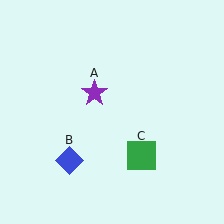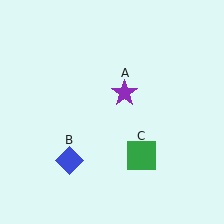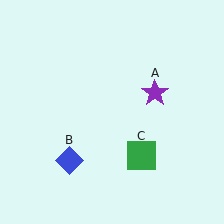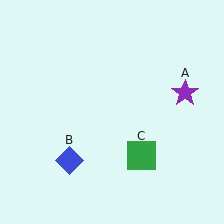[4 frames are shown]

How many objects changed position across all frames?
1 object changed position: purple star (object A).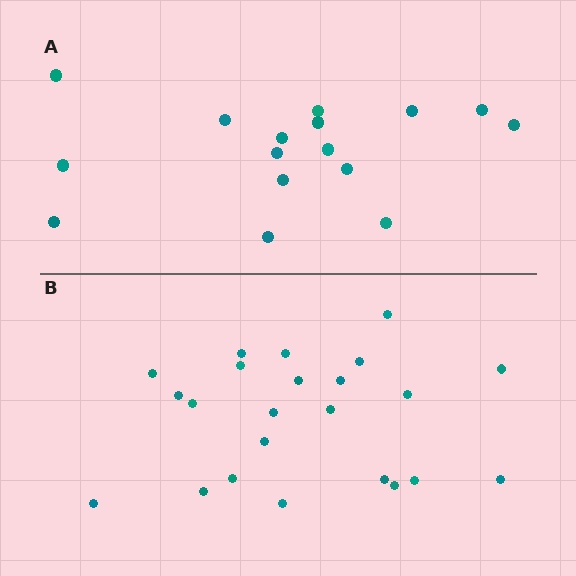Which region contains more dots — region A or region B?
Region B (the bottom region) has more dots.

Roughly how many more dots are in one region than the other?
Region B has roughly 8 or so more dots than region A.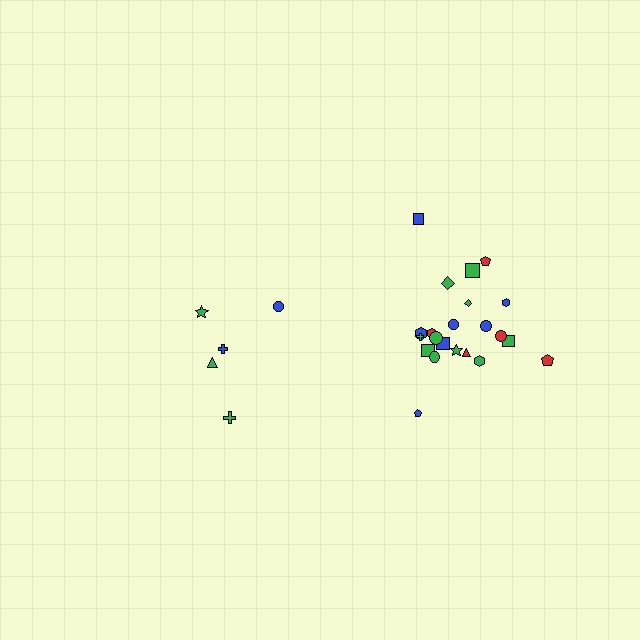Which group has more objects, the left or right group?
The right group.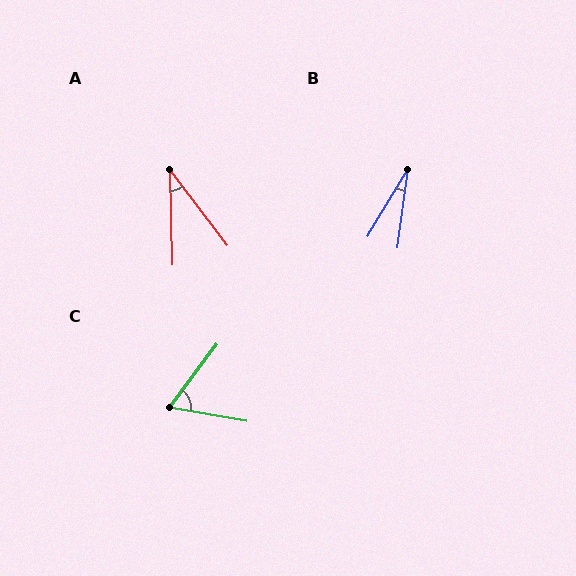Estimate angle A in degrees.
Approximately 36 degrees.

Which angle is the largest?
C, at approximately 63 degrees.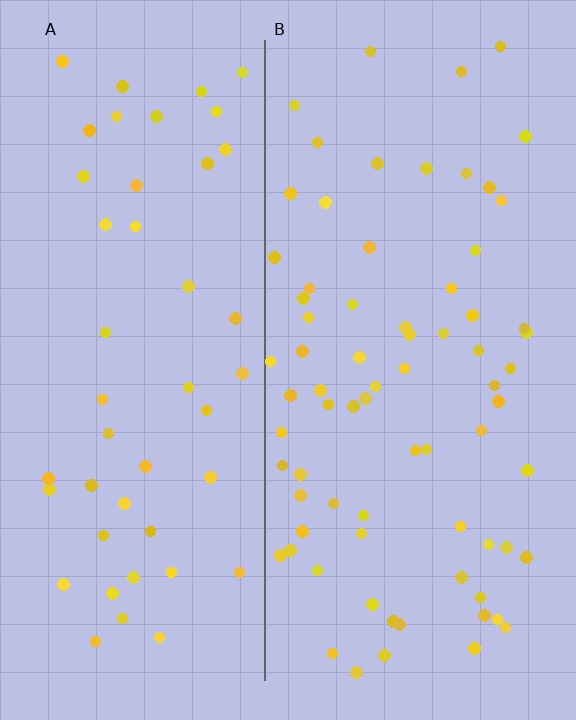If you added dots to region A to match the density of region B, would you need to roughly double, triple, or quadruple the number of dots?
Approximately double.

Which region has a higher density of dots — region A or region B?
B (the right).